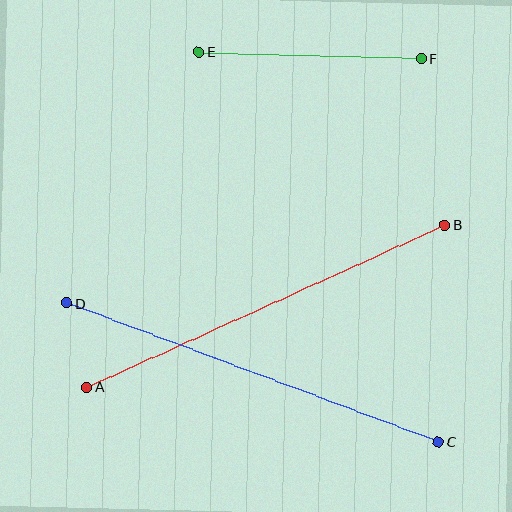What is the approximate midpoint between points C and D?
The midpoint is at approximately (253, 373) pixels.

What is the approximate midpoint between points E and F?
The midpoint is at approximately (310, 55) pixels.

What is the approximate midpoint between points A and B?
The midpoint is at approximately (265, 306) pixels.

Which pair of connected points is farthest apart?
Points C and D are farthest apart.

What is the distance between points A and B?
The distance is approximately 393 pixels.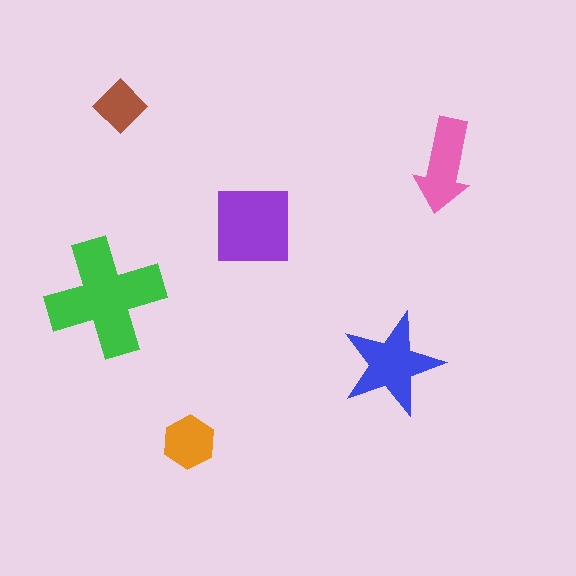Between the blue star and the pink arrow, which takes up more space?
The blue star.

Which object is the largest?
The green cross.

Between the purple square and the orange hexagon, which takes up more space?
The purple square.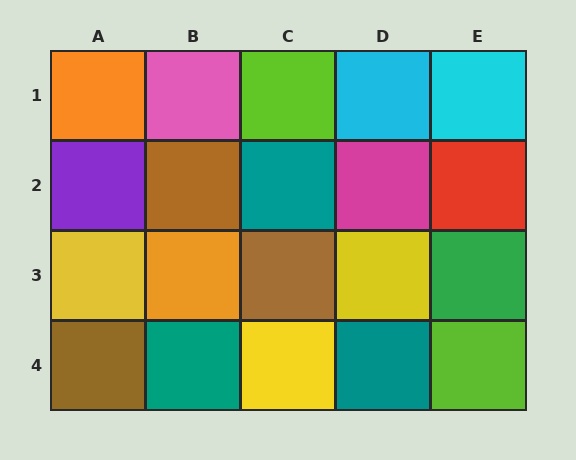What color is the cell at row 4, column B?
Teal.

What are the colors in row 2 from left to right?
Purple, brown, teal, magenta, red.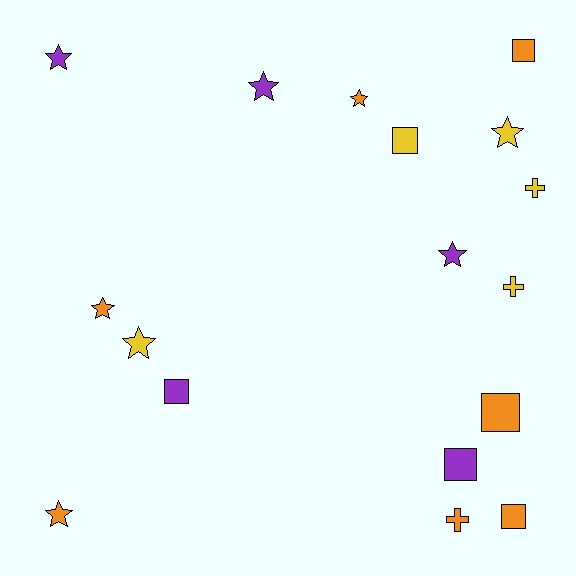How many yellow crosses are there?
There are 2 yellow crosses.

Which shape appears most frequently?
Star, with 8 objects.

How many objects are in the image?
There are 17 objects.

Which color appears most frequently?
Orange, with 7 objects.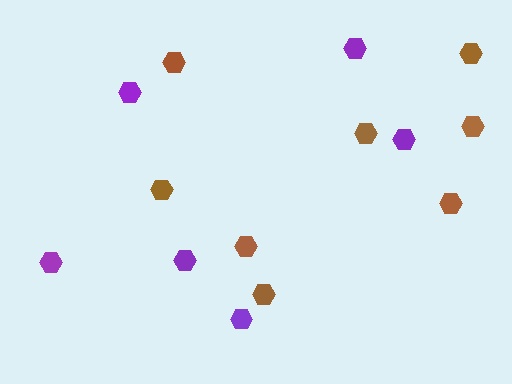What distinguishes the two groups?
There are 2 groups: one group of purple hexagons (6) and one group of brown hexagons (8).